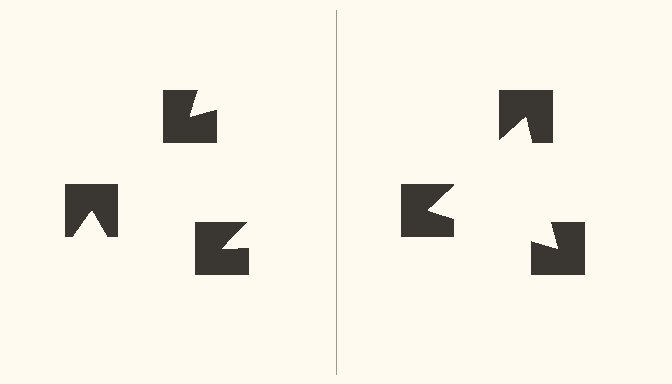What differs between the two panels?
The notched squares are positioned identically on both sides; only the wedge orientations differ. On the right they align to a triangle; on the left they are misaligned.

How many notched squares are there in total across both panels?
6 — 3 on each side.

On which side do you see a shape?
An illusory triangle appears on the right side. On the left side the wedge cuts are rotated, so no coherent shape forms.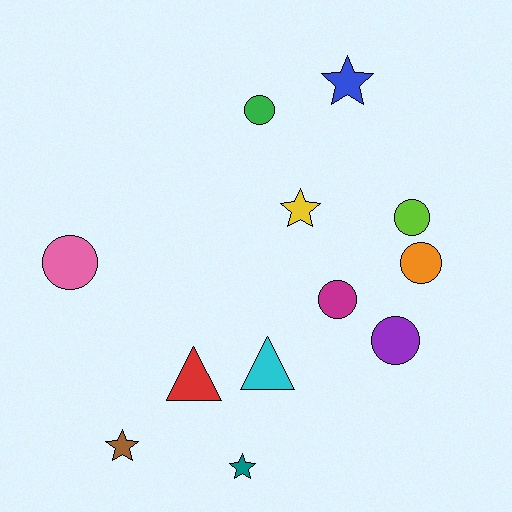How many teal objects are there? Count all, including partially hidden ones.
There is 1 teal object.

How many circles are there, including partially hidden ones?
There are 6 circles.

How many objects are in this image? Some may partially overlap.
There are 12 objects.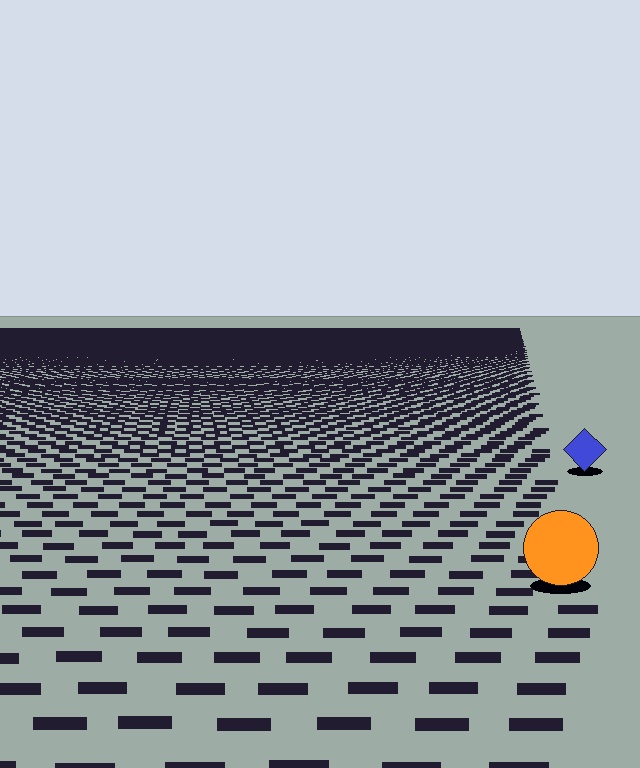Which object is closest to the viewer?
The orange circle is closest. The texture marks near it are larger and more spread out.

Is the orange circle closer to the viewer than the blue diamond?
Yes. The orange circle is closer — you can tell from the texture gradient: the ground texture is coarser near it.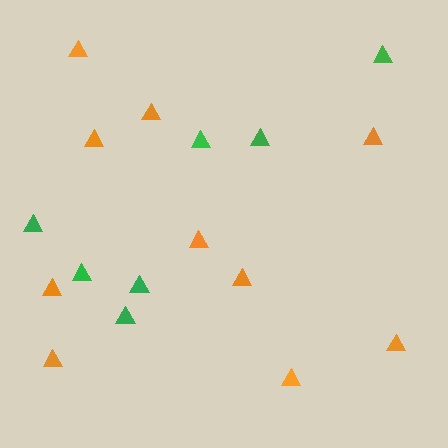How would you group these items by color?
There are 2 groups: one group of green triangles (7) and one group of orange triangles (10).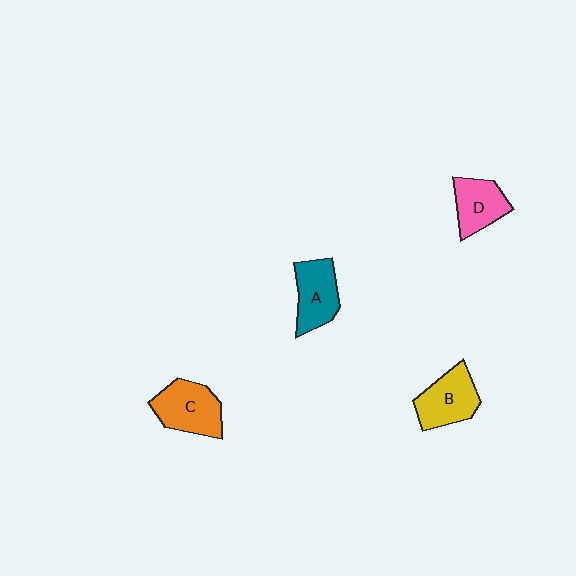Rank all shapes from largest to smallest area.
From largest to smallest: C (orange), B (yellow), A (teal), D (pink).